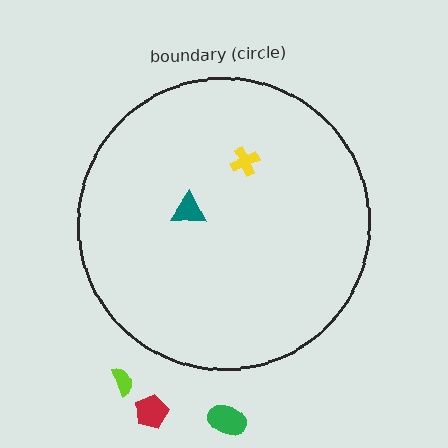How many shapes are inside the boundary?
2 inside, 3 outside.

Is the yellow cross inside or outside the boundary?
Inside.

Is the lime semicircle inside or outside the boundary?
Outside.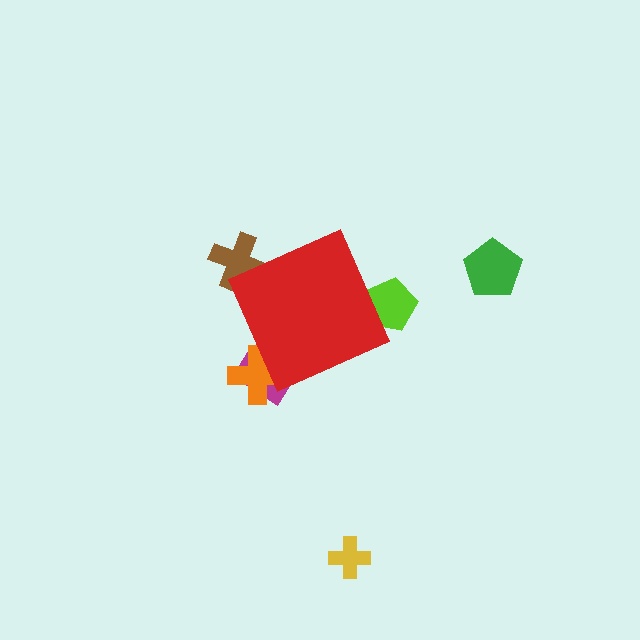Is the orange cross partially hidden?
Yes, the orange cross is partially hidden behind the red diamond.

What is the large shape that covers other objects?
A red diamond.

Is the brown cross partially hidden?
Yes, the brown cross is partially hidden behind the red diamond.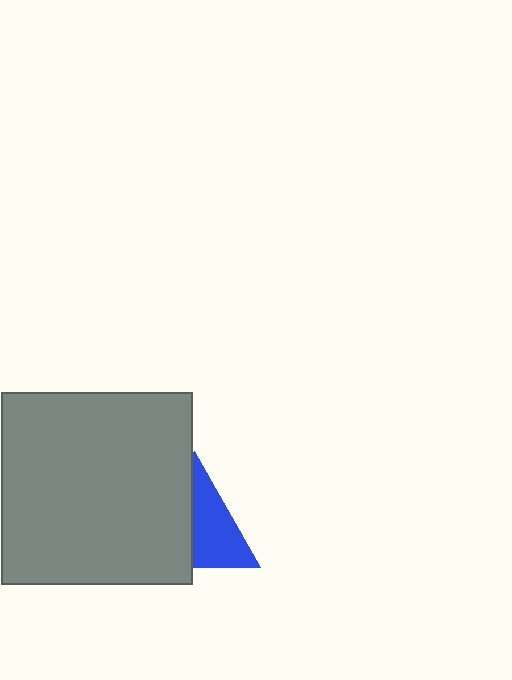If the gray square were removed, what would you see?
You would see the complete blue triangle.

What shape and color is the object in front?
The object in front is a gray square.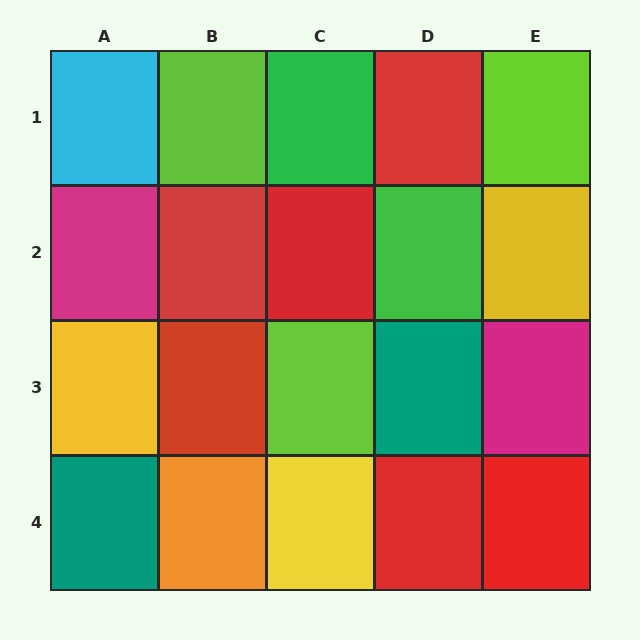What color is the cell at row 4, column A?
Teal.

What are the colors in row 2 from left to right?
Magenta, red, red, green, yellow.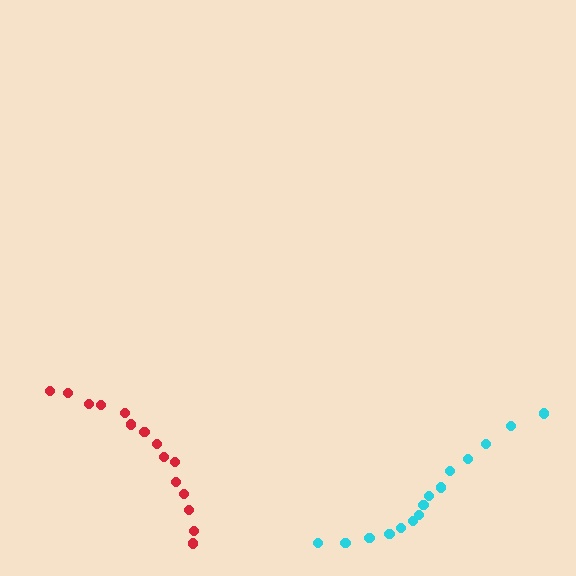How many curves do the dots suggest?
There are 2 distinct paths.